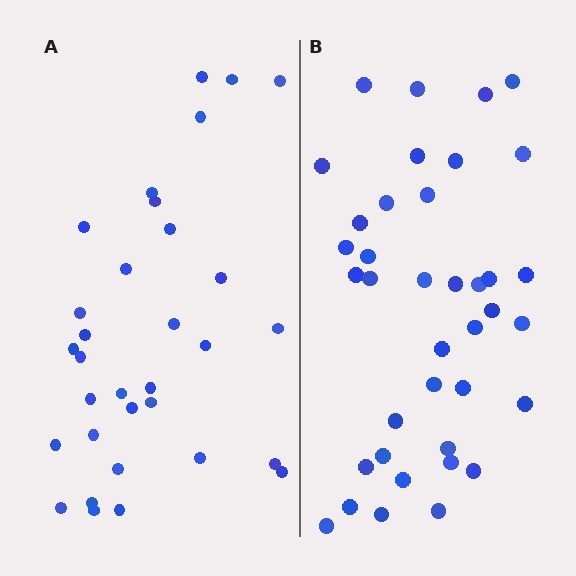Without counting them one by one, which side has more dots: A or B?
Region B (the right region) has more dots.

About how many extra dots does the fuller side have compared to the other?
Region B has about 6 more dots than region A.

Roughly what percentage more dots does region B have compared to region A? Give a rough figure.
About 20% more.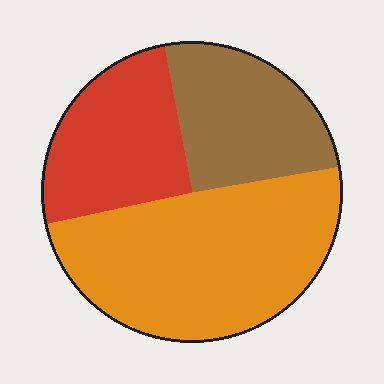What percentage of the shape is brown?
Brown takes up about one quarter (1/4) of the shape.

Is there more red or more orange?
Orange.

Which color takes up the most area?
Orange, at roughly 50%.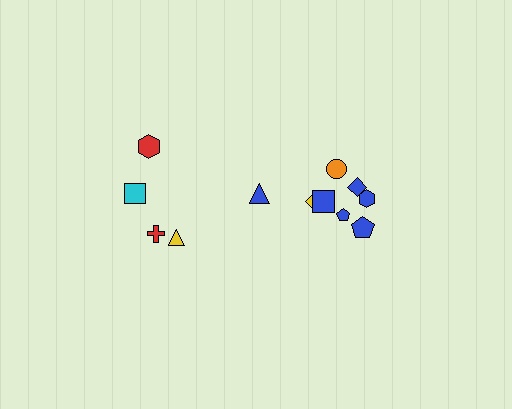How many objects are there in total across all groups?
There are 12 objects.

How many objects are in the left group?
There are 4 objects.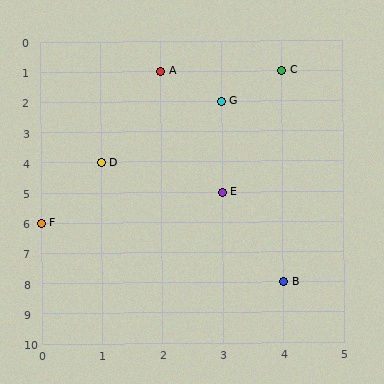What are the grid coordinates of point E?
Point E is at grid coordinates (3, 5).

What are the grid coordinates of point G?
Point G is at grid coordinates (3, 2).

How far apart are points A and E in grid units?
Points A and E are 1 column and 4 rows apart (about 4.1 grid units diagonally).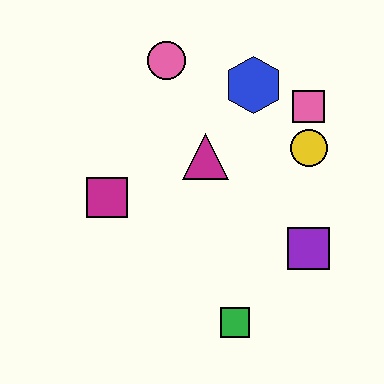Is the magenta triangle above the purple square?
Yes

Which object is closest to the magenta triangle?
The blue hexagon is closest to the magenta triangle.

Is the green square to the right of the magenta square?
Yes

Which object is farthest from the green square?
The pink circle is farthest from the green square.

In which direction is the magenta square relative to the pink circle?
The magenta square is below the pink circle.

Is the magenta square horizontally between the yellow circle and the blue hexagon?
No